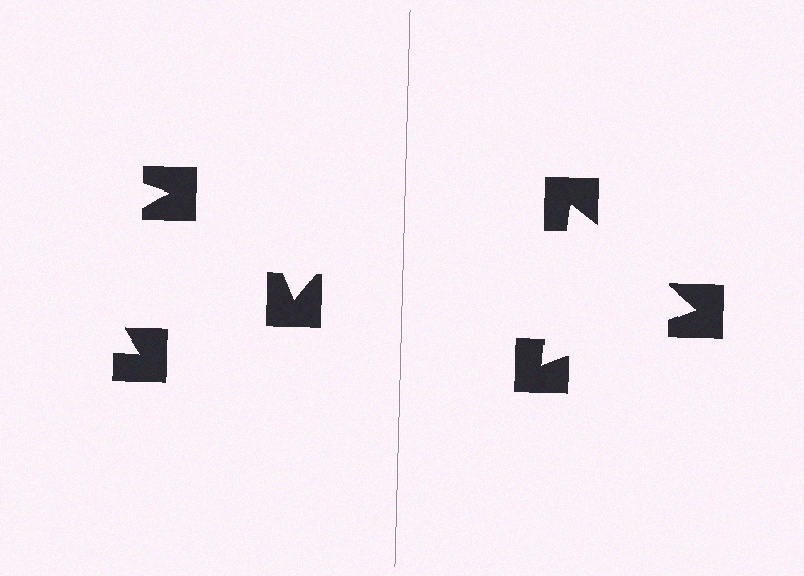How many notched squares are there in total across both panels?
6 — 3 on each side.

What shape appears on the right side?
An illusory triangle.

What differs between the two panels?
The notched squares are positioned identically on both sides; only the wedge orientations differ. On the right they align to a triangle; on the left they are misaligned.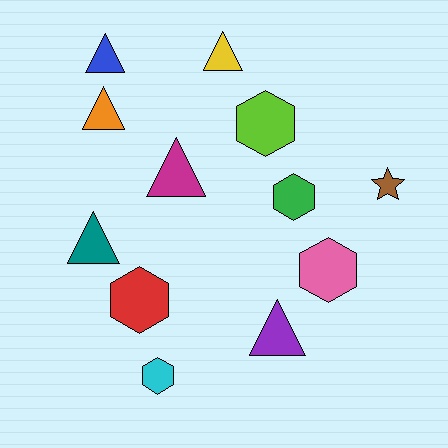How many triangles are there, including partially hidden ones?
There are 6 triangles.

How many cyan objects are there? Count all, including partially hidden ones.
There is 1 cyan object.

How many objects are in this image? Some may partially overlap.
There are 12 objects.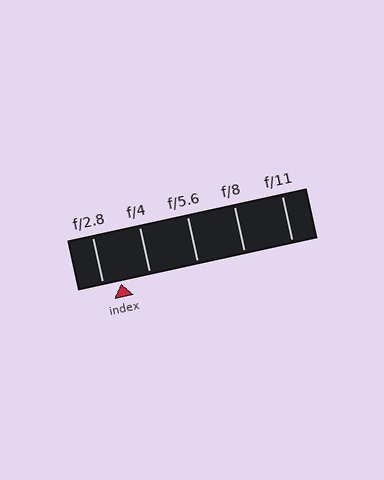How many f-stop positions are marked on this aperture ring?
There are 5 f-stop positions marked.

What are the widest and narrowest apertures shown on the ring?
The widest aperture shown is f/2.8 and the narrowest is f/11.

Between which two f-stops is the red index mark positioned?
The index mark is between f/2.8 and f/4.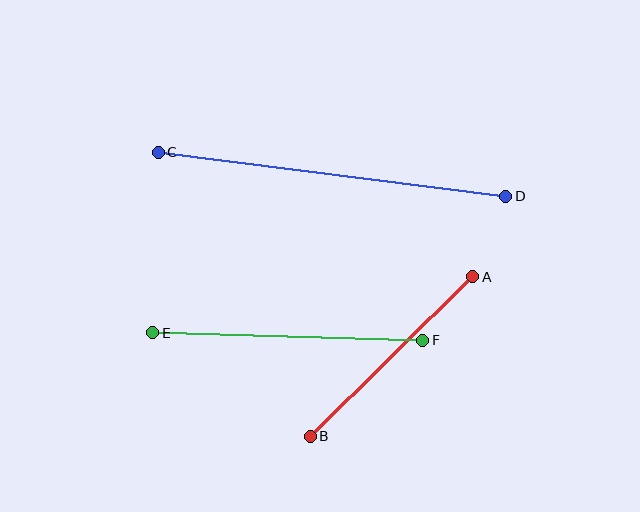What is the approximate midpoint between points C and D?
The midpoint is at approximately (332, 174) pixels.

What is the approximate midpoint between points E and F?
The midpoint is at approximately (288, 336) pixels.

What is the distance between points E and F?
The distance is approximately 270 pixels.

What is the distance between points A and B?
The distance is approximately 228 pixels.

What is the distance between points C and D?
The distance is approximately 351 pixels.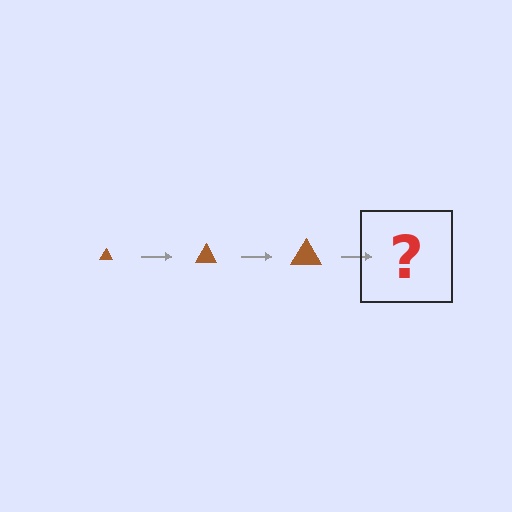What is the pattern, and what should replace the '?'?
The pattern is that the triangle gets progressively larger each step. The '?' should be a brown triangle, larger than the previous one.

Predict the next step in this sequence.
The next step is a brown triangle, larger than the previous one.